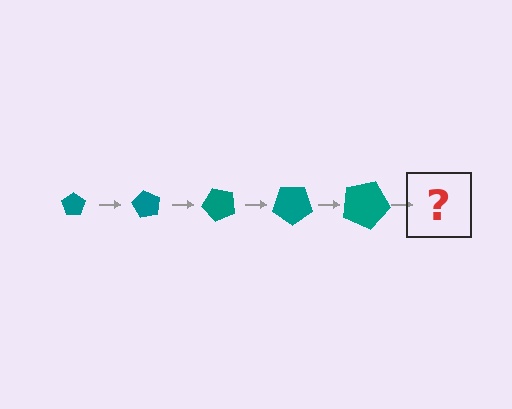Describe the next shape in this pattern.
It should be a pentagon, larger than the previous one and rotated 300 degrees from the start.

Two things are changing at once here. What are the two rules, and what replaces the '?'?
The two rules are that the pentagon grows larger each step and it rotates 60 degrees each step. The '?' should be a pentagon, larger than the previous one and rotated 300 degrees from the start.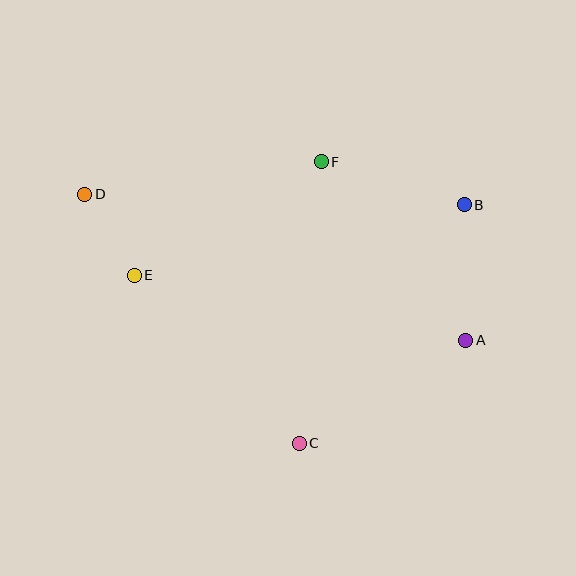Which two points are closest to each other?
Points D and E are closest to each other.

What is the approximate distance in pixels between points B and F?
The distance between B and F is approximately 149 pixels.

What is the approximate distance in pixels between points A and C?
The distance between A and C is approximately 195 pixels.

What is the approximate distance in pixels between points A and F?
The distance between A and F is approximately 230 pixels.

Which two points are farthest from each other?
Points A and D are farthest from each other.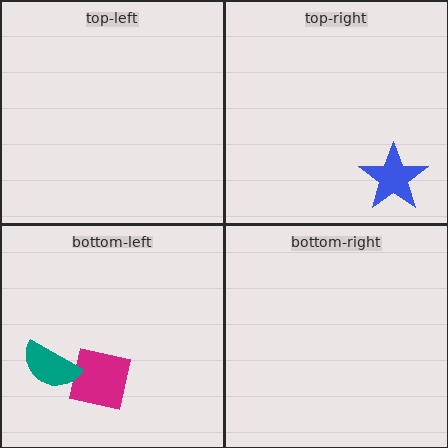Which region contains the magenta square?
The bottom-left region.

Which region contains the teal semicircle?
The bottom-left region.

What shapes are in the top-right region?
The blue star.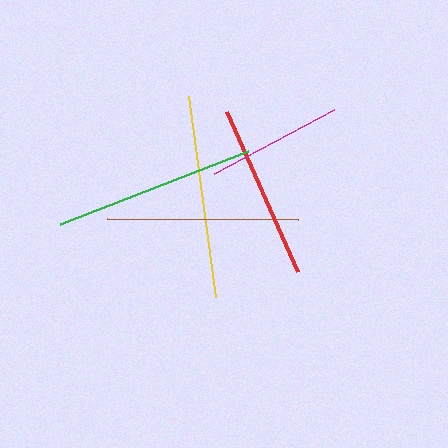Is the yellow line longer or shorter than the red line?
The yellow line is longer than the red line.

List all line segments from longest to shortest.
From longest to shortest: yellow, green, brown, red, magenta.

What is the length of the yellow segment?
The yellow segment is approximately 203 pixels long.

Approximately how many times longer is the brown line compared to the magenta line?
The brown line is approximately 1.4 times the length of the magenta line.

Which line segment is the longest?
The yellow line is the longest at approximately 203 pixels.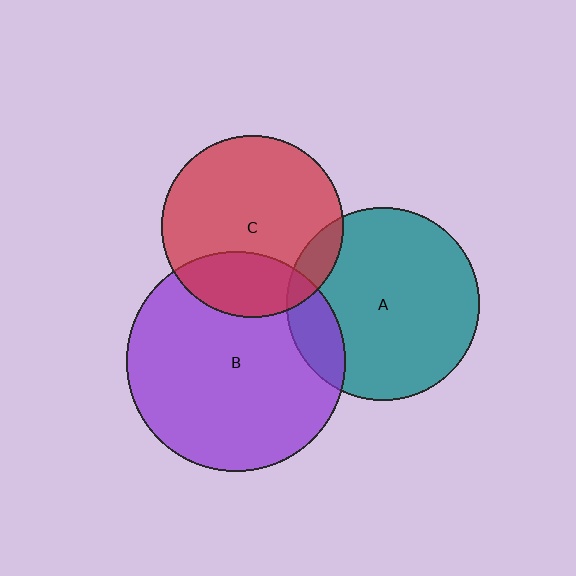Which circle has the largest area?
Circle B (purple).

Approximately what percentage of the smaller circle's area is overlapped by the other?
Approximately 25%.